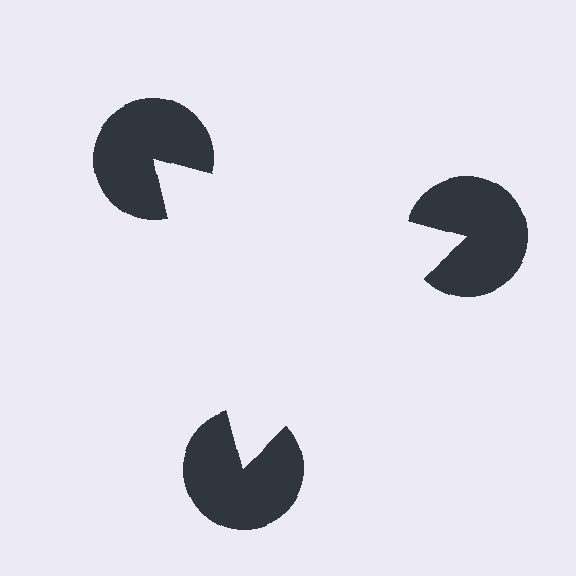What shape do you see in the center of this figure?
An illusory triangle — its edges are inferred from the aligned wedge cuts in the pac-man discs, not physically drawn.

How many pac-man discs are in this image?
There are 3 — one at each vertex of the illusory triangle.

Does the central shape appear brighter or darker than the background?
It typically appears slightly brighter than the background, even though no actual brightness change is drawn.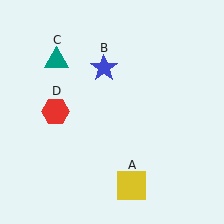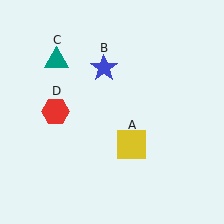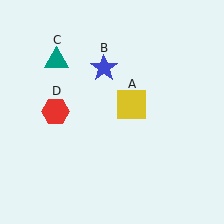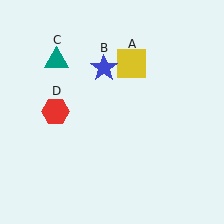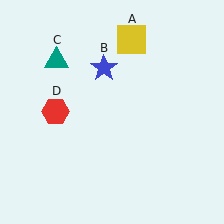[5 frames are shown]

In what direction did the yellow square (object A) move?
The yellow square (object A) moved up.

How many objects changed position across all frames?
1 object changed position: yellow square (object A).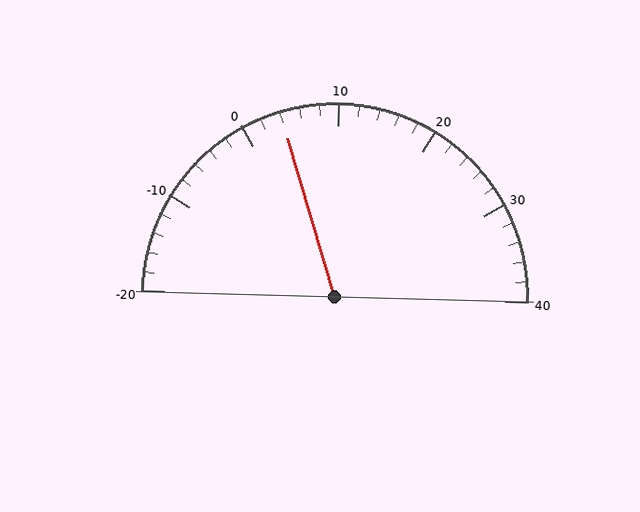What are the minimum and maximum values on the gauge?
The gauge ranges from -20 to 40.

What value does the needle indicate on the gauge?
The needle indicates approximately 4.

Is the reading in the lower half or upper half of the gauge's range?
The reading is in the lower half of the range (-20 to 40).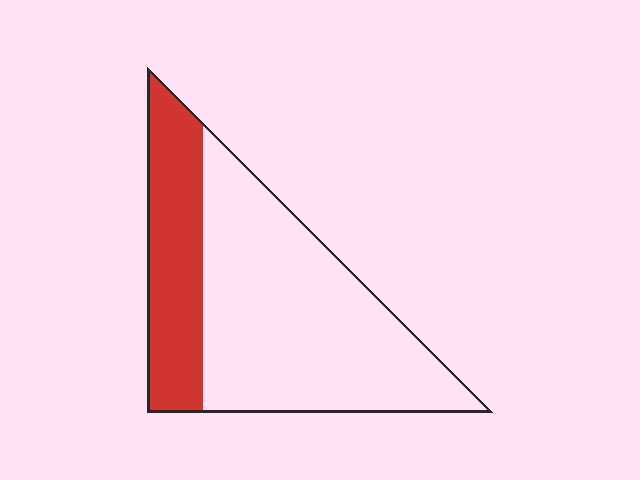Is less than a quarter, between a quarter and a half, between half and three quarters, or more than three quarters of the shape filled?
Between a quarter and a half.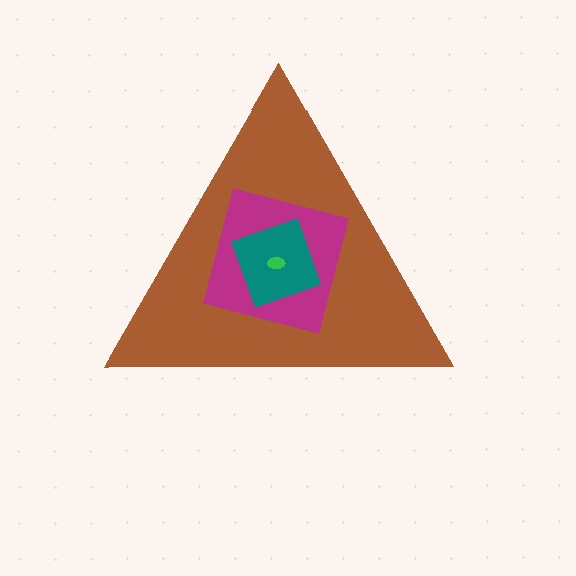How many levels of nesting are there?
4.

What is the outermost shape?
The brown triangle.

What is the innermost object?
The green ellipse.